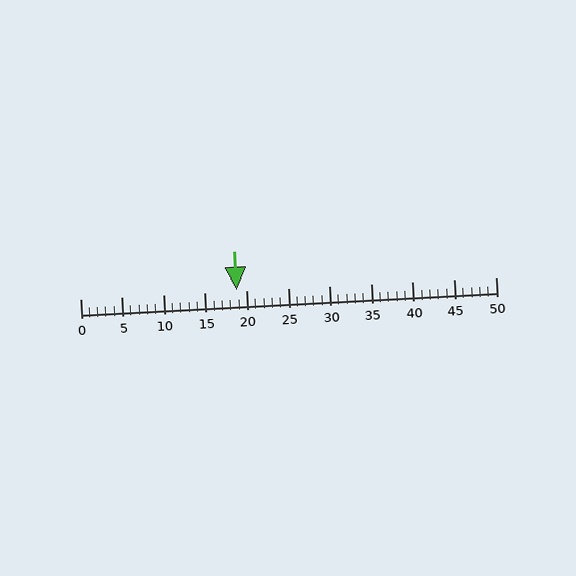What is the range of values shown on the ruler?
The ruler shows values from 0 to 50.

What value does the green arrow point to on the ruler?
The green arrow points to approximately 19.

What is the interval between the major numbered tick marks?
The major tick marks are spaced 5 units apart.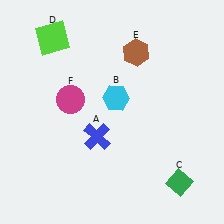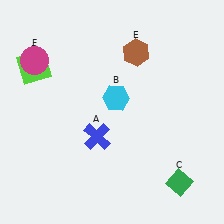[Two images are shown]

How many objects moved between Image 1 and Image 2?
2 objects moved between the two images.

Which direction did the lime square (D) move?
The lime square (D) moved down.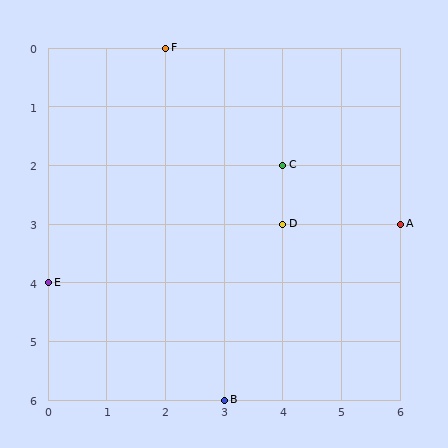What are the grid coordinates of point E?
Point E is at grid coordinates (0, 4).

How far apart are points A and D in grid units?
Points A and D are 2 columns apart.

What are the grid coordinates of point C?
Point C is at grid coordinates (4, 2).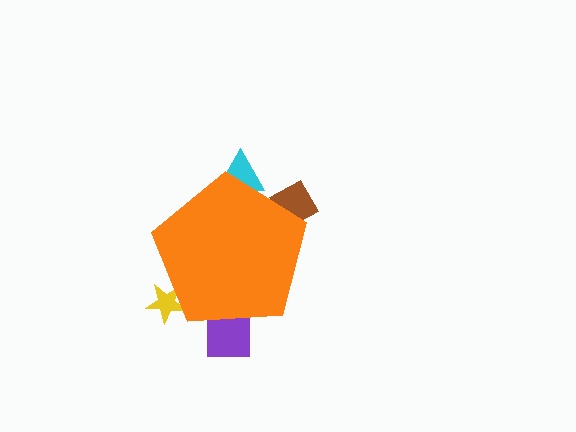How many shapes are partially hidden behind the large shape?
4 shapes are partially hidden.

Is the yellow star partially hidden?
Yes, the yellow star is partially hidden behind the orange pentagon.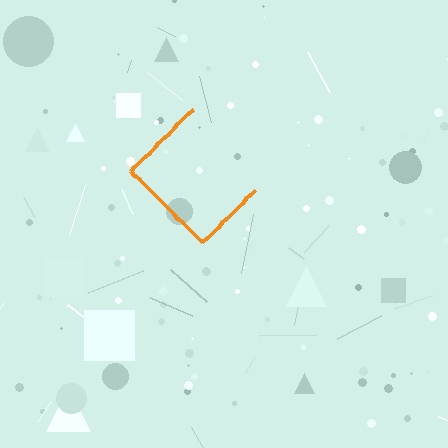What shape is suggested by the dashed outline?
The dashed outline suggests a diamond.